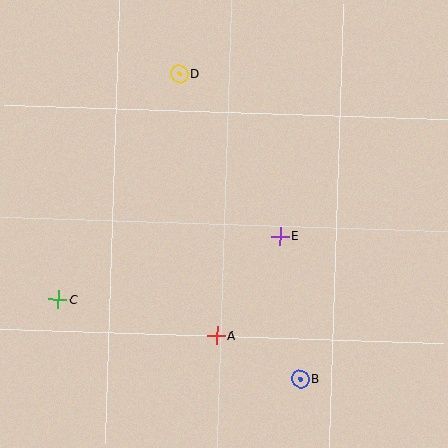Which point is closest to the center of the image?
Point E at (280, 236) is closest to the center.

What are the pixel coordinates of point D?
Point D is at (179, 74).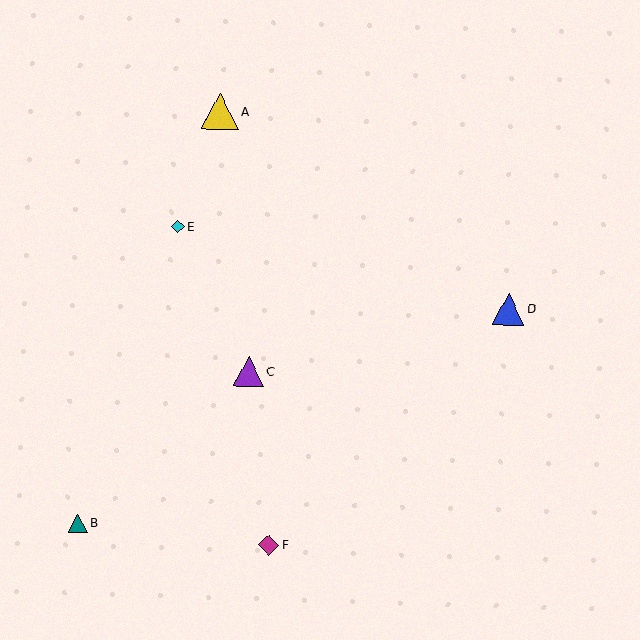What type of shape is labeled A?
Shape A is a yellow triangle.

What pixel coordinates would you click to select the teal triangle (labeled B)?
Click at (78, 523) to select the teal triangle B.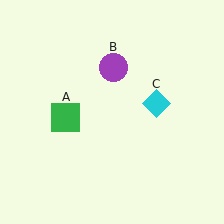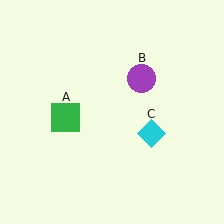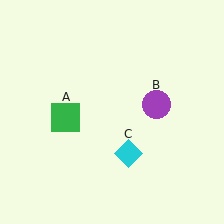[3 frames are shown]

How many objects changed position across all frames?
2 objects changed position: purple circle (object B), cyan diamond (object C).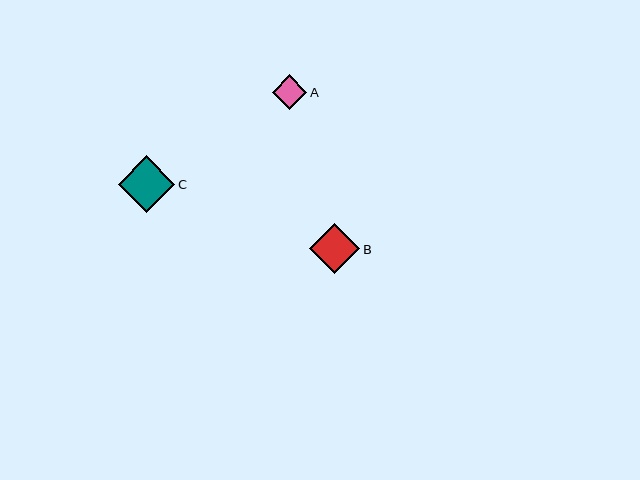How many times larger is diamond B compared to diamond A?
Diamond B is approximately 1.4 times the size of diamond A.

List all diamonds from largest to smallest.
From largest to smallest: C, B, A.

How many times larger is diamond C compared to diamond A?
Diamond C is approximately 1.6 times the size of diamond A.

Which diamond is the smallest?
Diamond A is the smallest with a size of approximately 35 pixels.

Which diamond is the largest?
Diamond C is the largest with a size of approximately 57 pixels.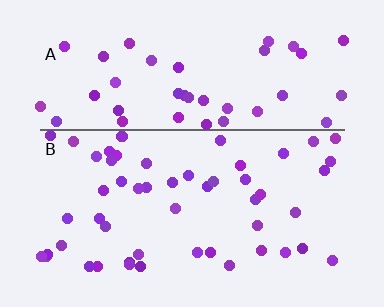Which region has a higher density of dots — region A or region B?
B (the bottom).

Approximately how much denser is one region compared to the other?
Approximately 1.1× — region B over region A.